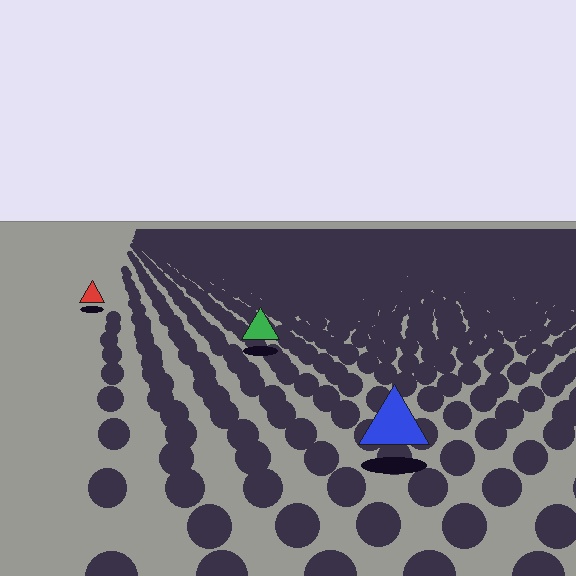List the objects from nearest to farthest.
From nearest to farthest: the blue triangle, the green triangle, the red triangle.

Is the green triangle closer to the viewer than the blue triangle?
No. The blue triangle is closer — you can tell from the texture gradient: the ground texture is coarser near it.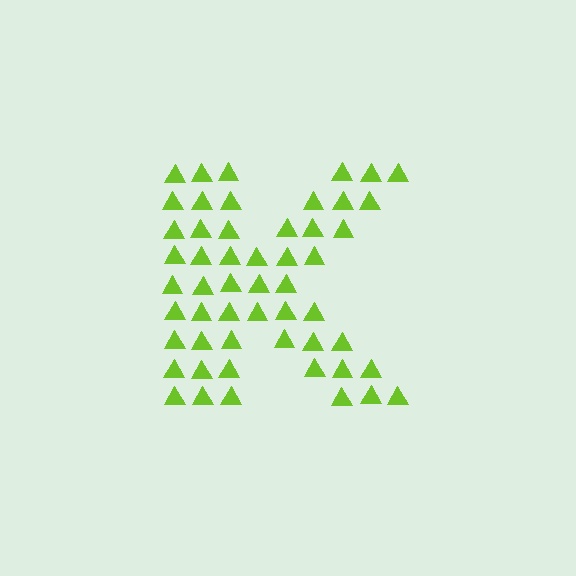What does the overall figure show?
The overall figure shows the letter K.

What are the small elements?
The small elements are triangles.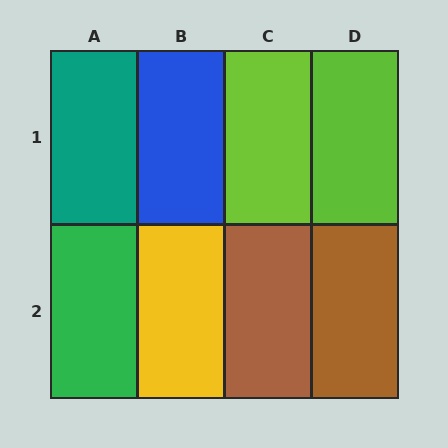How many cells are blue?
1 cell is blue.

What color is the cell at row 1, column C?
Lime.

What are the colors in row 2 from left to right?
Green, yellow, brown, brown.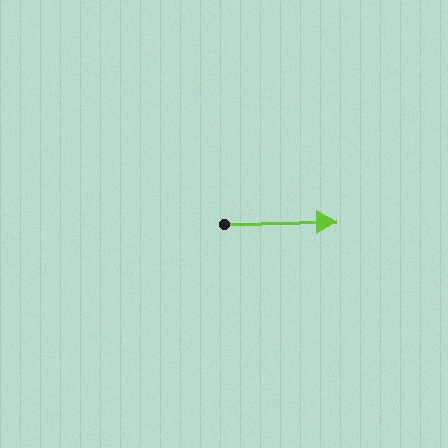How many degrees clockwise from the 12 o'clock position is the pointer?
Approximately 89 degrees.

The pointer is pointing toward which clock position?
Roughly 3 o'clock.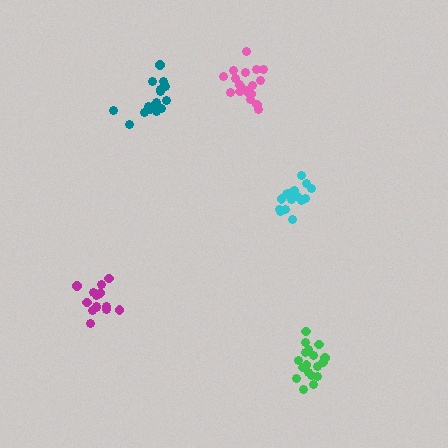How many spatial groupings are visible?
There are 5 spatial groupings.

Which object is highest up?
The pink cluster is topmost.